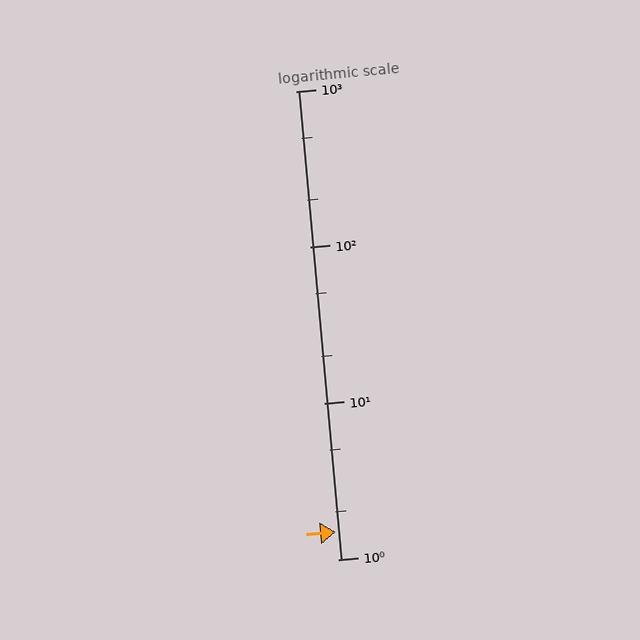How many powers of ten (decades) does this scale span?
The scale spans 3 decades, from 1 to 1000.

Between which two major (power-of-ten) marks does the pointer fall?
The pointer is between 1 and 10.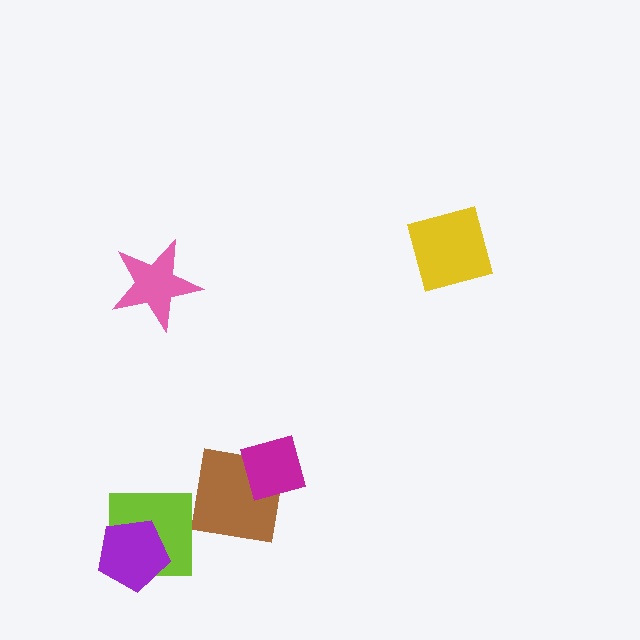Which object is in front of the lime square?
The purple pentagon is in front of the lime square.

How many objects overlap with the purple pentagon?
1 object overlaps with the purple pentagon.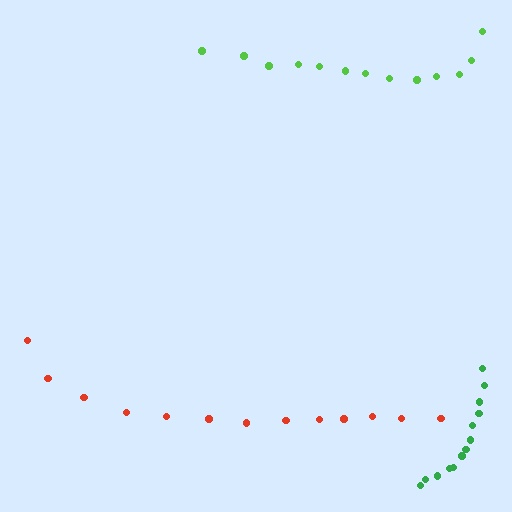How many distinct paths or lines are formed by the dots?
There are 3 distinct paths.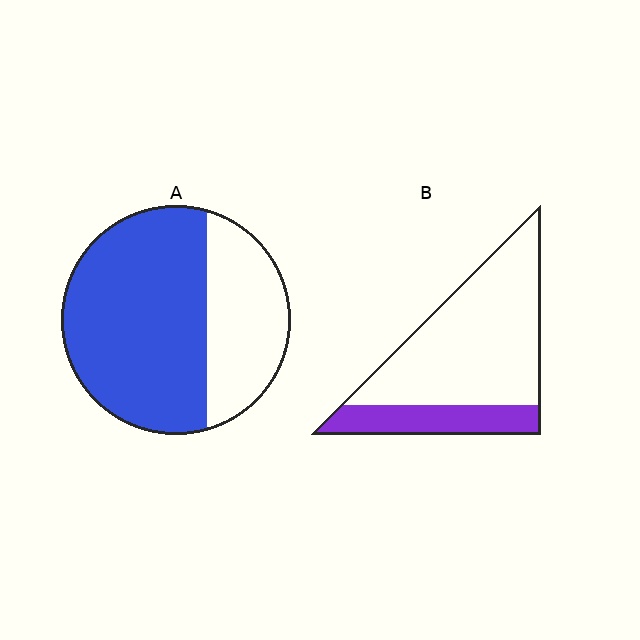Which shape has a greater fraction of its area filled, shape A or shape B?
Shape A.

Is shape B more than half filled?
No.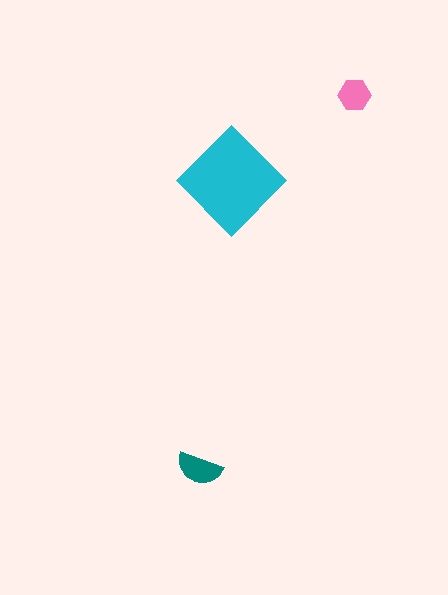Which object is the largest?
The cyan diamond.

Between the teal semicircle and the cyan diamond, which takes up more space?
The cyan diamond.